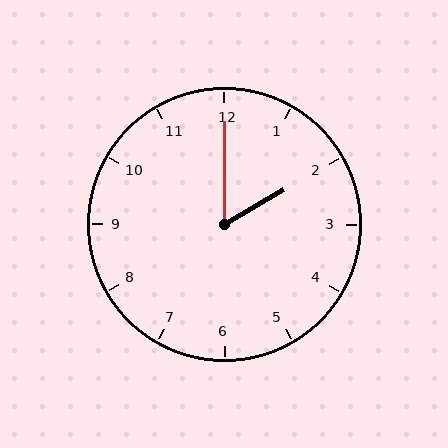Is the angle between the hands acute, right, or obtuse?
It is acute.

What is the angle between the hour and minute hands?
Approximately 60 degrees.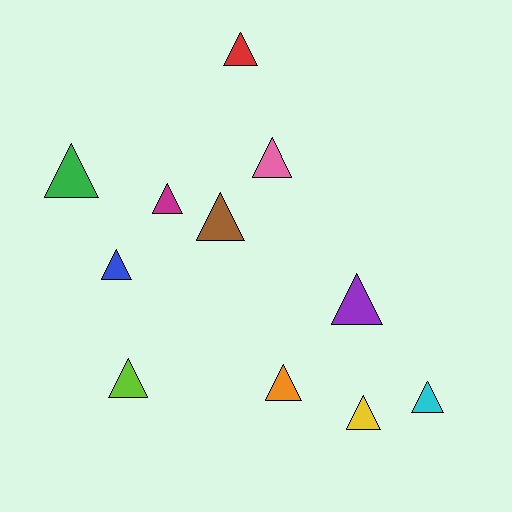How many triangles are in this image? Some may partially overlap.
There are 11 triangles.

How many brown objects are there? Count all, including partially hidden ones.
There is 1 brown object.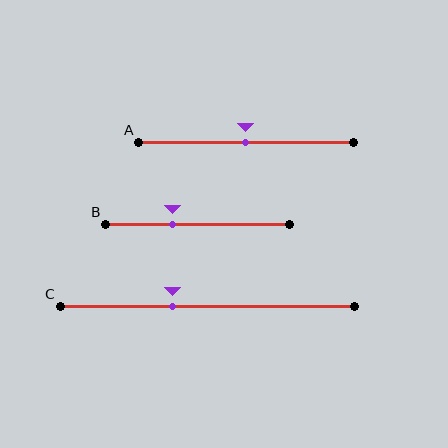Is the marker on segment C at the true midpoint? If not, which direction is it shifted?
No, the marker on segment C is shifted to the left by about 12% of the segment length.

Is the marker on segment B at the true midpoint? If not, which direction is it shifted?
No, the marker on segment B is shifted to the left by about 14% of the segment length.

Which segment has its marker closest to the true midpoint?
Segment A has its marker closest to the true midpoint.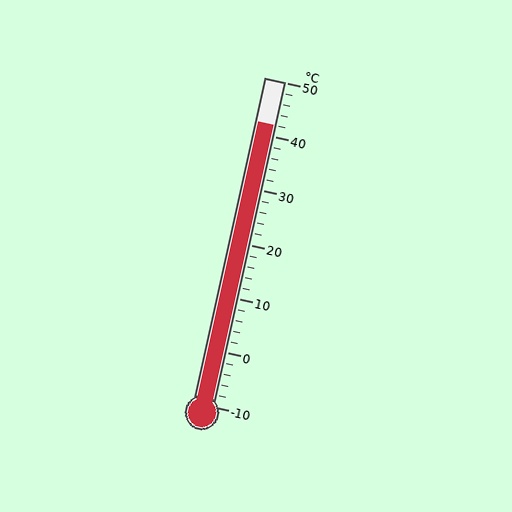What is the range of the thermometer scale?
The thermometer scale ranges from -10°C to 50°C.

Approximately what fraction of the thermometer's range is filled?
The thermometer is filled to approximately 85% of its range.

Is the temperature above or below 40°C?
The temperature is above 40°C.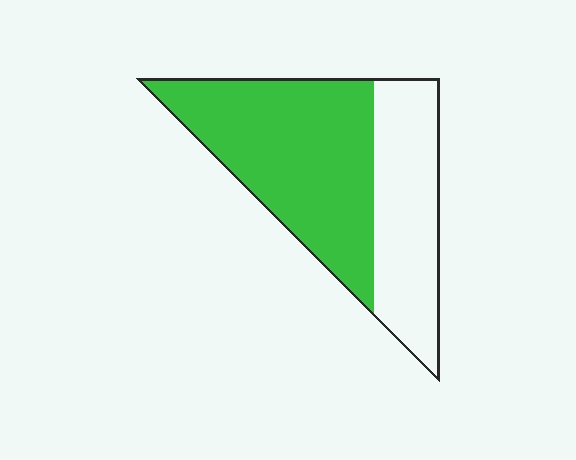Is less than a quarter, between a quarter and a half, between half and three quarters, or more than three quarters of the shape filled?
Between half and three quarters.